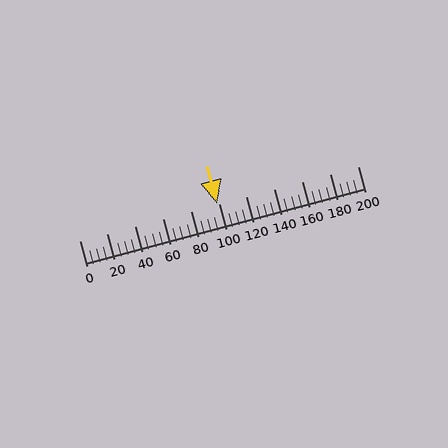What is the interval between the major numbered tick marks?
The major tick marks are spaced 20 units apart.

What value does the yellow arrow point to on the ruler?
The yellow arrow points to approximately 99.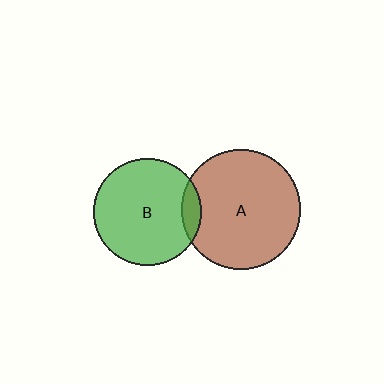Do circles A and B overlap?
Yes.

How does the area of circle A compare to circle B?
Approximately 1.2 times.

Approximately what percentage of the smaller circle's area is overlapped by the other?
Approximately 10%.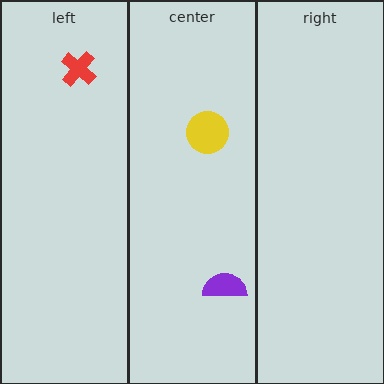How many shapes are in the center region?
2.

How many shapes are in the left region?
1.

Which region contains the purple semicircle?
The center region.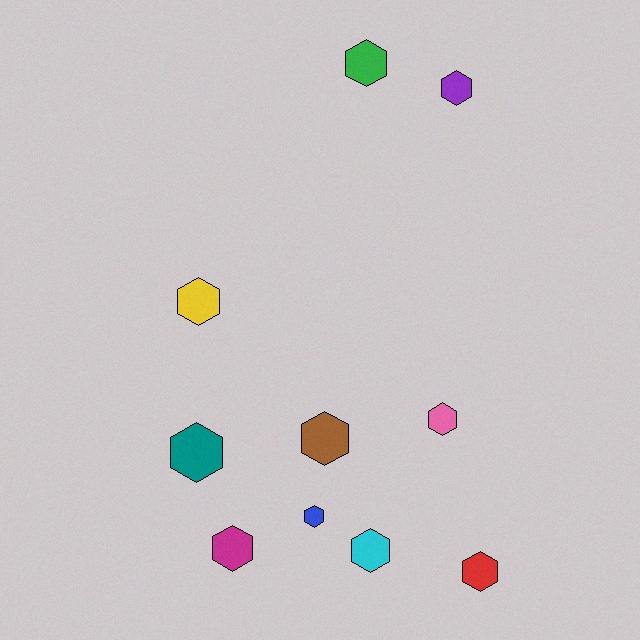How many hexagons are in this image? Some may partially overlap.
There are 10 hexagons.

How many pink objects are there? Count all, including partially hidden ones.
There is 1 pink object.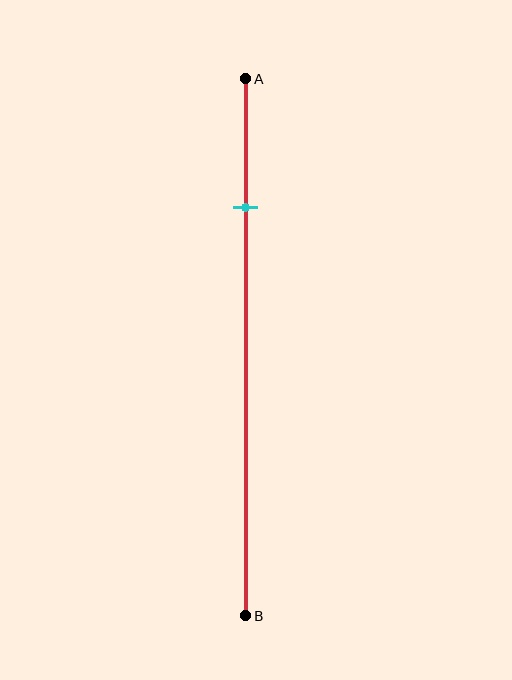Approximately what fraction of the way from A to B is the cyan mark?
The cyan mark is approximately 25% of the way from A to B.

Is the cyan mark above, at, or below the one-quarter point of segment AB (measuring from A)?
The cyan mark is approximately at the one-quarter point of segment AB.